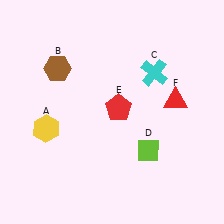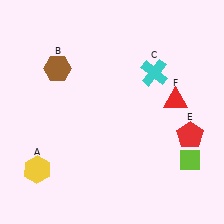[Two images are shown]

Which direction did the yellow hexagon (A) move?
The yellow hexagon (A) moved down.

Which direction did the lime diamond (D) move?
The lime diamond (D) moved right.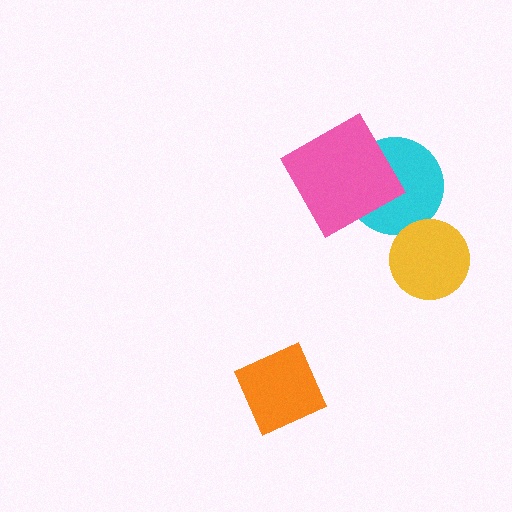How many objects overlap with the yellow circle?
0 objects overlap with the yellow circle.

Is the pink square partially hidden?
No, no other shape covers it.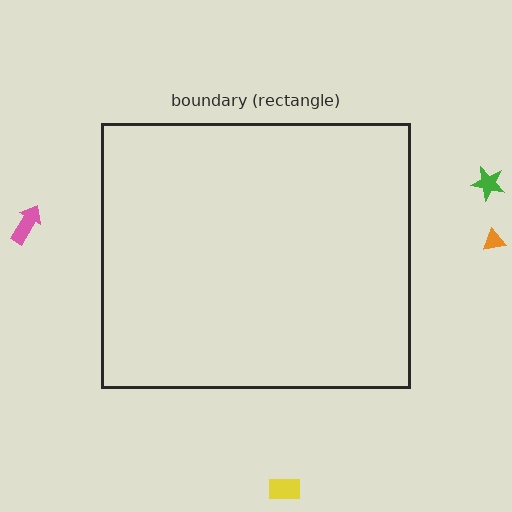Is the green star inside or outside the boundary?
Outside.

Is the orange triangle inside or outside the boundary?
Outside.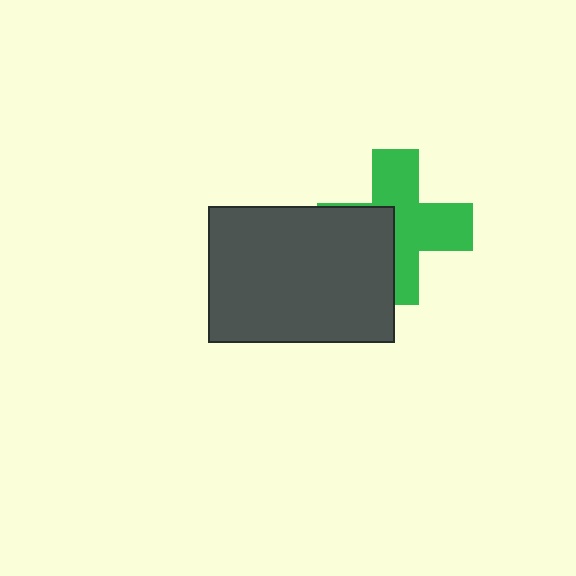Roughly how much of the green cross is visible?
About half of it is visible (roughly 61%).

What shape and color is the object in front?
The object in front is a dark gray rectangle.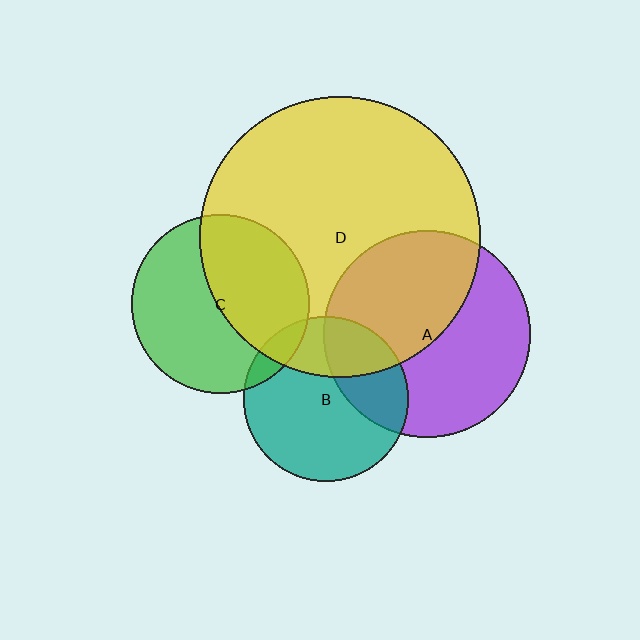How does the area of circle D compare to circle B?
Approximately 2.9 times.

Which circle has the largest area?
Circle D (yellow).